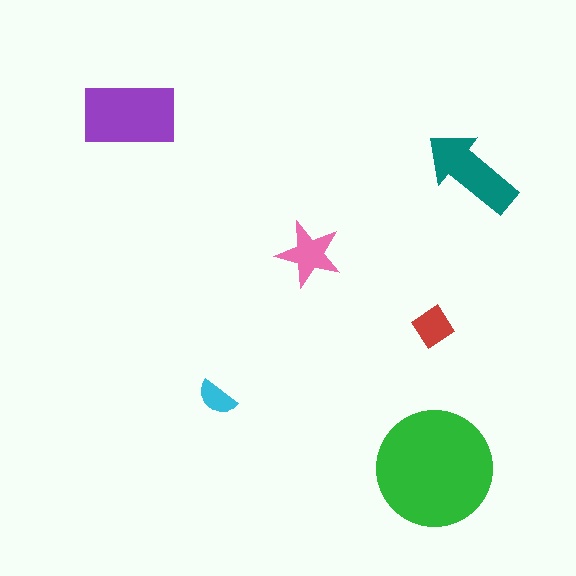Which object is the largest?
The green circle.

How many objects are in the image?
There are 6 objects in the image.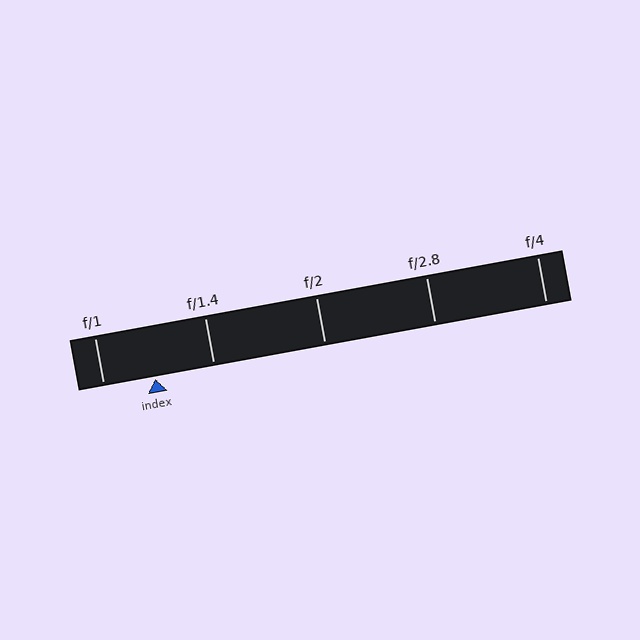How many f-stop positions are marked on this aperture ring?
There are 5 f-stop positions marked.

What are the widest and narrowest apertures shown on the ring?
The widest aperture shown is f/1 and the narrowest is f/4.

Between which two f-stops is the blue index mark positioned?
The index mark is between f/1 and f/1.4.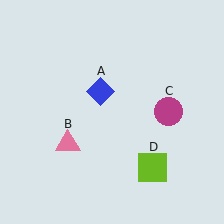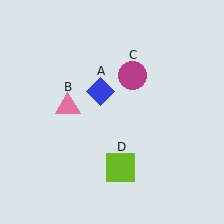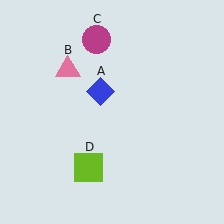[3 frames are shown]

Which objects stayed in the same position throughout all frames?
Blue diamond (object A) remained stationary.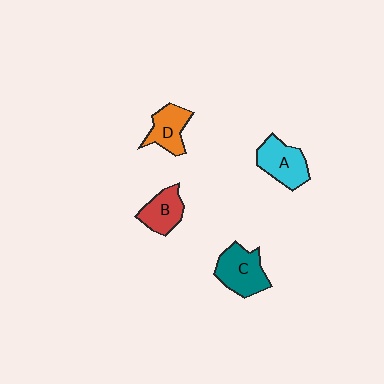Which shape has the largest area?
Shape C (teal).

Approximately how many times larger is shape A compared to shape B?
Approximately 1.2 times.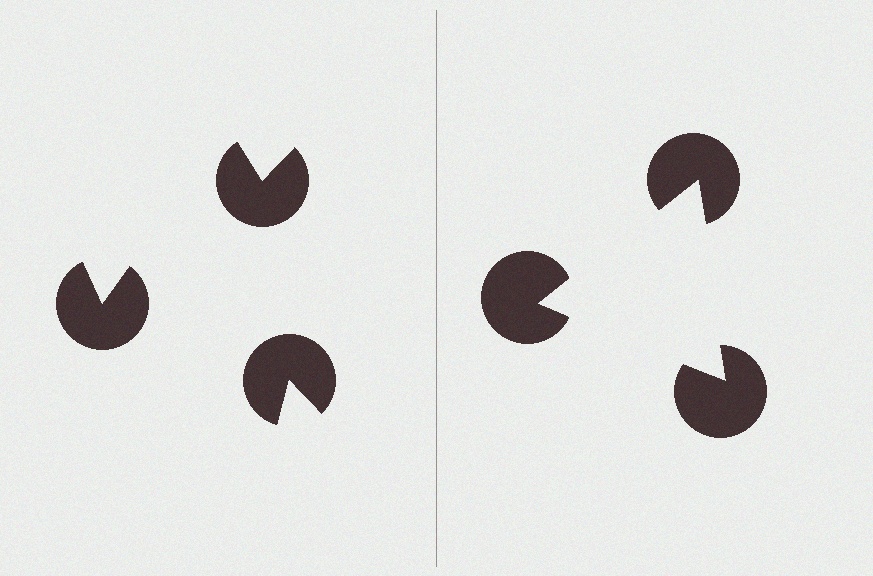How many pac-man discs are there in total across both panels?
6 — 3 on each side.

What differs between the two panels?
The pac-man discs are positioned identically on both sides; only the wedge orientations differ. On the right they align to a triangle; on the left they are misaligned.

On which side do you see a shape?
An illusory triangle appears on the right side. On the left side the wedge cuts are rotated, so no coherent shape forms.